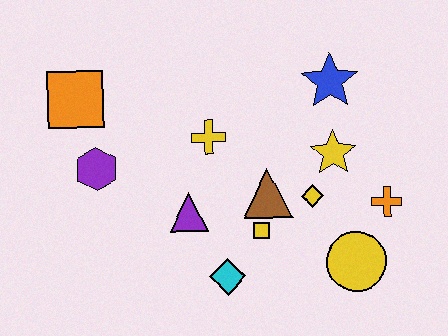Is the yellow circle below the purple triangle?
Yes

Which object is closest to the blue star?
The yellow star is closest to the blue star.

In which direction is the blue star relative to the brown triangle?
The blue star is above the brown triangle.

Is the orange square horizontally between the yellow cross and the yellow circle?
No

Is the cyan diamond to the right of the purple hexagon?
Yes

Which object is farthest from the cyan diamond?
The orange square is farthest from the cyan diamond.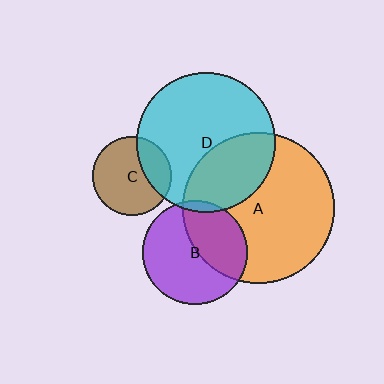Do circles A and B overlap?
Yes.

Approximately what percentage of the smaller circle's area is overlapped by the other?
Approximately 40%.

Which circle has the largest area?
Circle A (orange).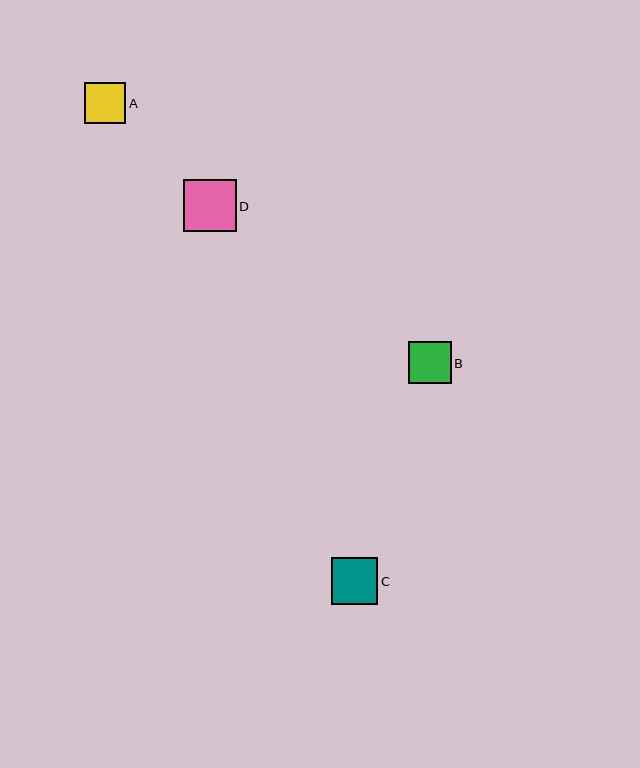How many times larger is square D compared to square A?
Square D is approximately 1.3 times the size of square A.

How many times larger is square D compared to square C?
Square D is approximately 1.1 times the size of square C.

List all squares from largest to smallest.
From largest to smallest: D, C, B, A.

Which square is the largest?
Square D is the largest with a size of approximately 53 pixels.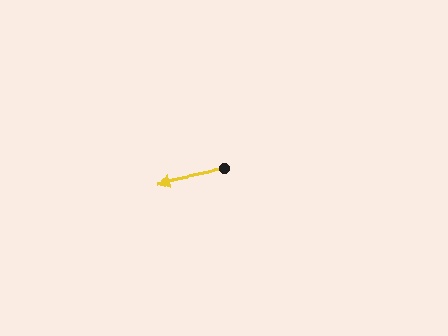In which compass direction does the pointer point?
West.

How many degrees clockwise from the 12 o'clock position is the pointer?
Approximately 259 degrees.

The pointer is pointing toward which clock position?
Roughly 9 o'clock.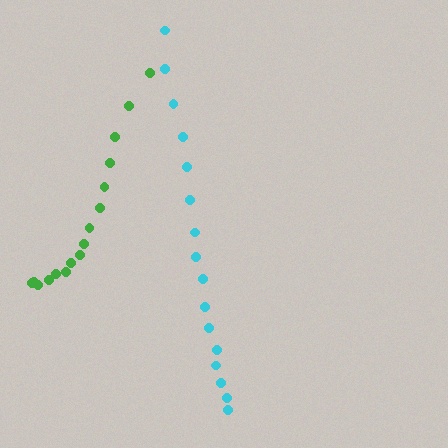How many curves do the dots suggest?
There are 2 distinct paths.